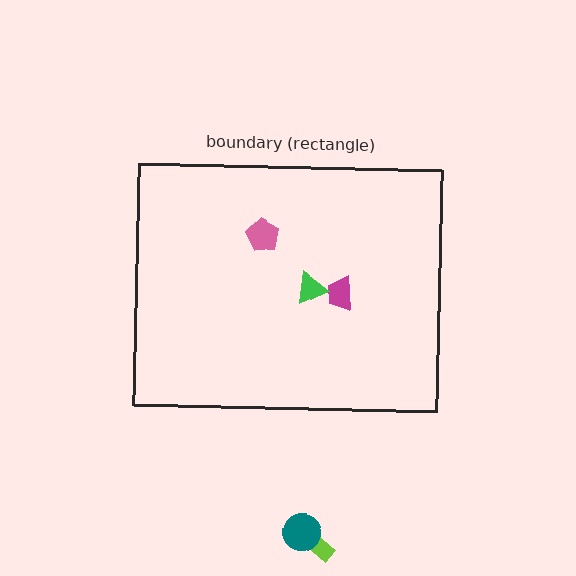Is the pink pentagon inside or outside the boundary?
Inside.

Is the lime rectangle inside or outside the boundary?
Outside.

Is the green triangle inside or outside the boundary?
Inside.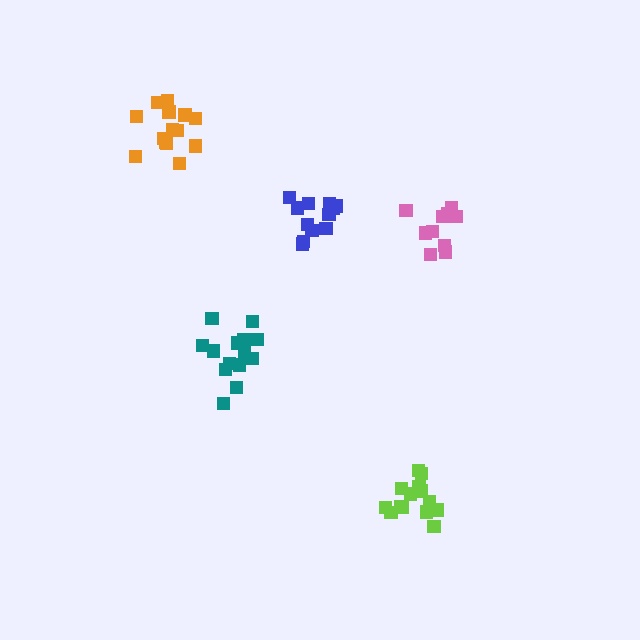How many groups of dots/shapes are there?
There are 5 groups.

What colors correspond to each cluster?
The clusters are colored: teal, blue, pink, lime, orange.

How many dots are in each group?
Group 1: 15 dots, Group 2: 12 dots, Group 3: 10 dots, Group 4: 15 dots, Group 5: 14 dots (66 total).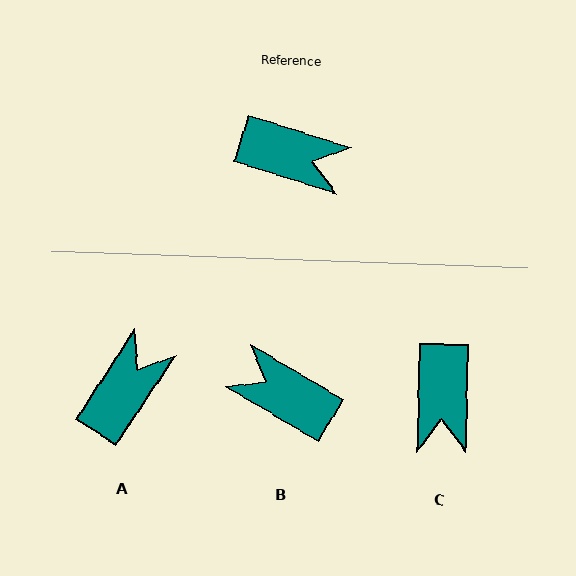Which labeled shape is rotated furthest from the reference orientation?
B, about 167 degrees away.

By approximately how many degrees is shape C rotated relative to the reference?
Approximately 74 degrees clockwise.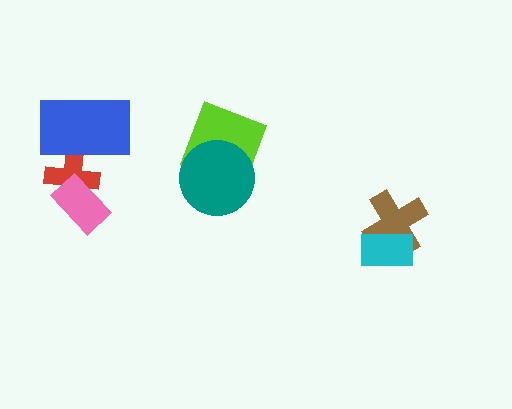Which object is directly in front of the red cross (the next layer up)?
The pink rectangle is directly in front of the red cross.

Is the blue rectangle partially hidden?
No, no other shape covers it.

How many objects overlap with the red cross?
2 objects overlap with the red cross.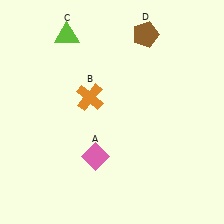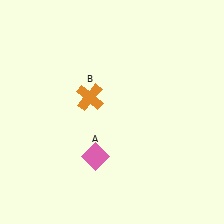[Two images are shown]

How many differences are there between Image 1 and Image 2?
There are 2 differences between the two images.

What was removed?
The lime triangle (C), the brown pentagon (D) were removed in Image 2.